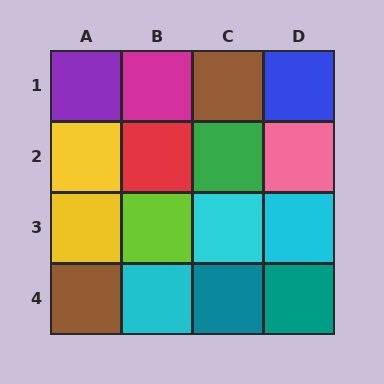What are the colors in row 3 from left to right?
Yellow, lime, cyan, cyan.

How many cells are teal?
2 cells are teal.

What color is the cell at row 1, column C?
Brown.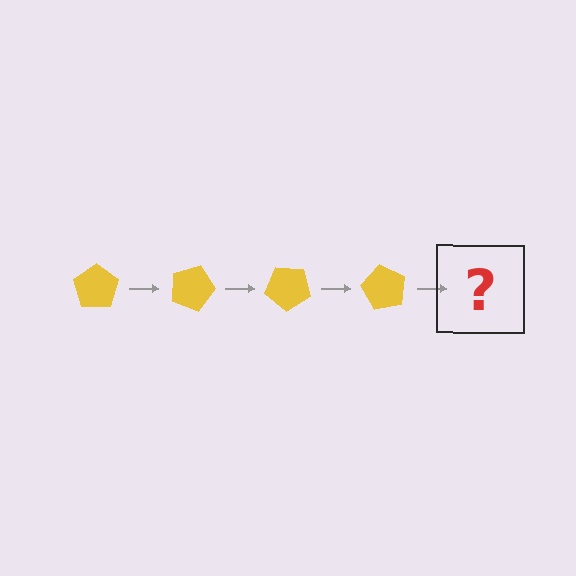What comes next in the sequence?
The next element should be a yellow pentagon rotated 80 degrees.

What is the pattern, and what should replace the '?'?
The pattern is that the pentagon rotates 20 degrees each step. The '?' should be a yellow pentagon rotated 80 degrees.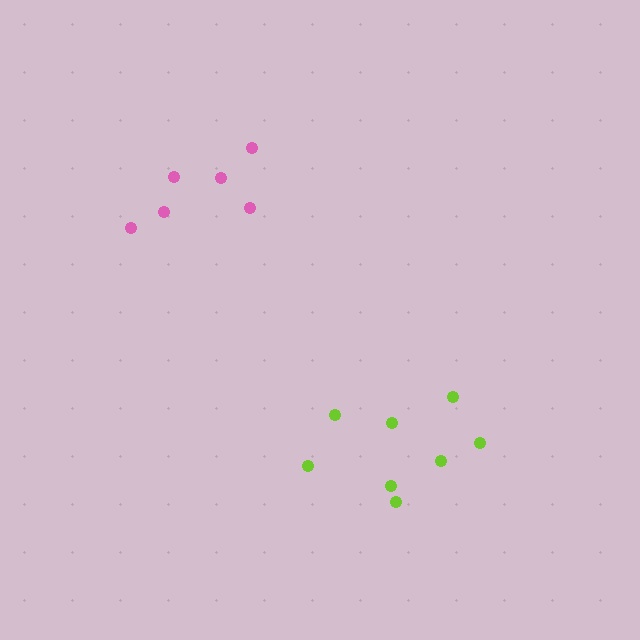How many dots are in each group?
Group 1: 6 dots, Group 2: 8 dots (14 total).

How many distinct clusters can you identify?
There are 2 distinct clusters.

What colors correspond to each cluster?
The clusters are colored: pink, lime.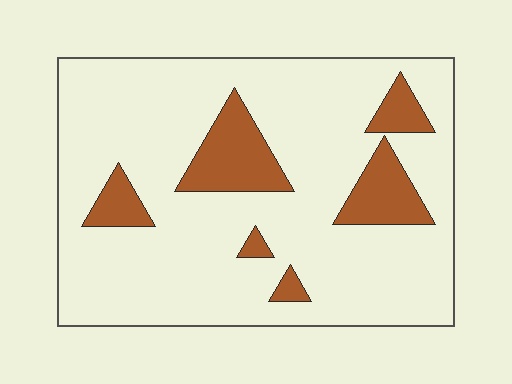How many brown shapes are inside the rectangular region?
6.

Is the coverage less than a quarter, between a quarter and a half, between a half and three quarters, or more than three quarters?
Less than a quarter.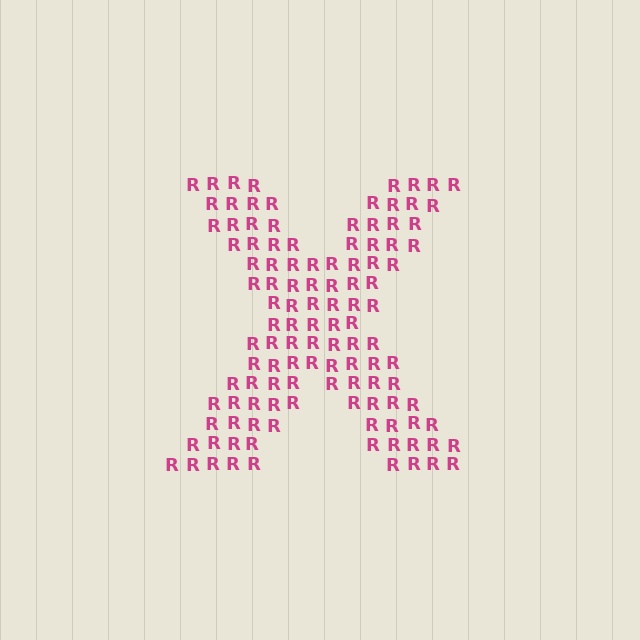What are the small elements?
The small elements are letter R's.